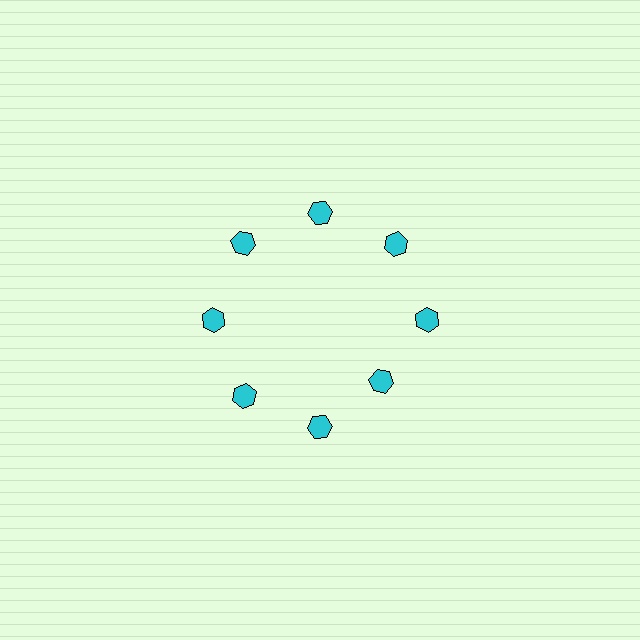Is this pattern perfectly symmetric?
No. The 8 cyan hexagons are arranged in a ring, but one element near the 4 o'clock position is pulled inward toward the center, breaking the 8-fold rotational symmetry.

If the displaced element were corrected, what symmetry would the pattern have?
It would have 8-fold rotational symmetry — the pattern would map onto itself every 45 degrees.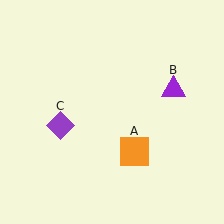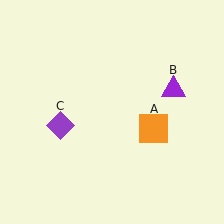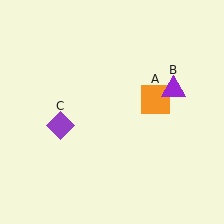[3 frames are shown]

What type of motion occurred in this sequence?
The orange square (object A) rotated counterclockwise around the center of the scene.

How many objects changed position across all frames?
1 object changed position: orange square (object A).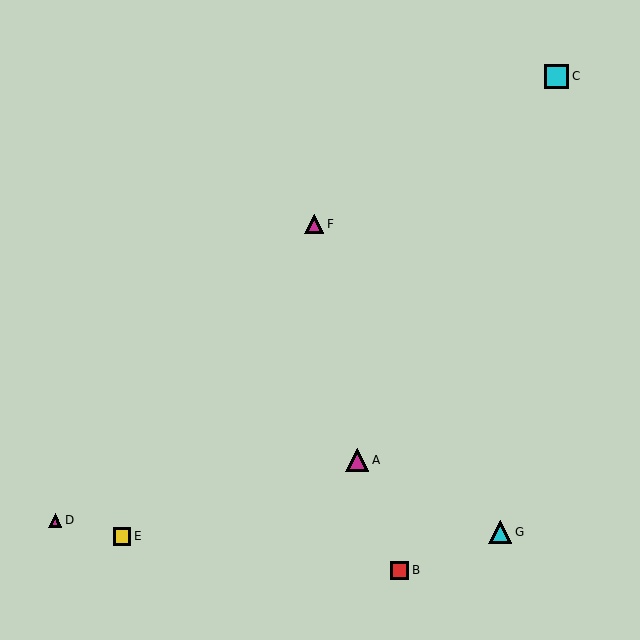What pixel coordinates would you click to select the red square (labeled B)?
Click at (400, 570) to select the red square B.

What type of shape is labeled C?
Shape C is a cyan square.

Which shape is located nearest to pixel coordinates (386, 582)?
The red square (labeled B) at (400, 570) is nearest to that location.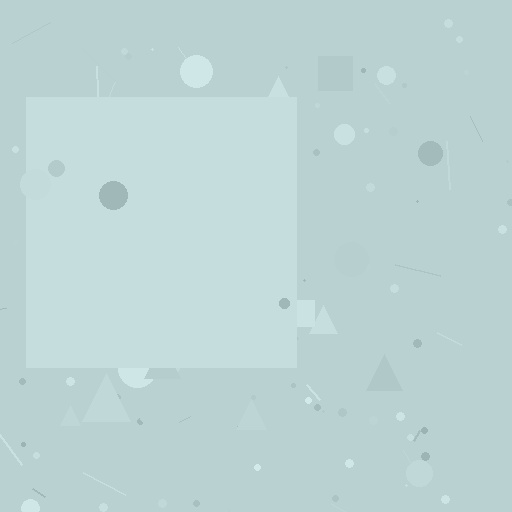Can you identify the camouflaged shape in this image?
The camouflaged shape is a square.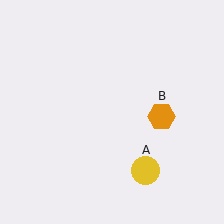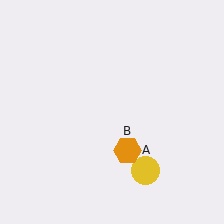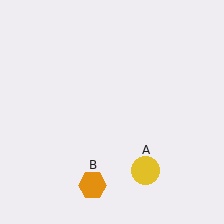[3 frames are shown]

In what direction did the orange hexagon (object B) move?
The orange hexagon (object B) moved down and to the left.